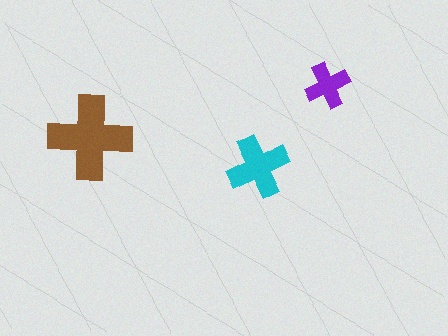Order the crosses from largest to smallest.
the brown one, the cyan one, the purple one.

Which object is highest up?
The purple cross is topmost.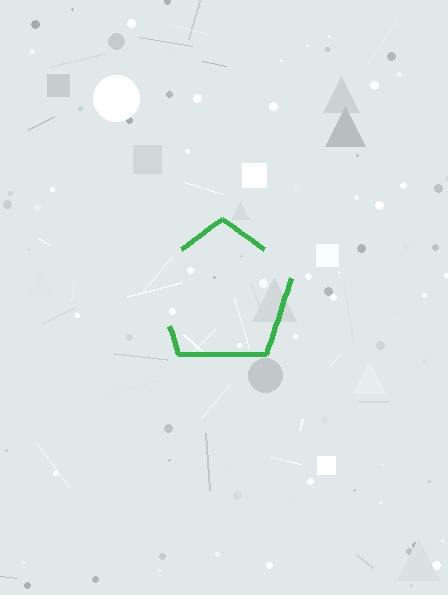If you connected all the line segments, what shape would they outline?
They would outline a pentagon.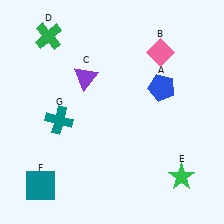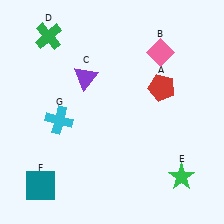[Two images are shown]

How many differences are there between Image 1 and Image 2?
There are 2 differences between the two images.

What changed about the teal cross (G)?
In Image 1, G is teal. In Image 2, it changed to cyan.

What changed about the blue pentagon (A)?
In Image 1, A is blue. In Image 2, it changed to red.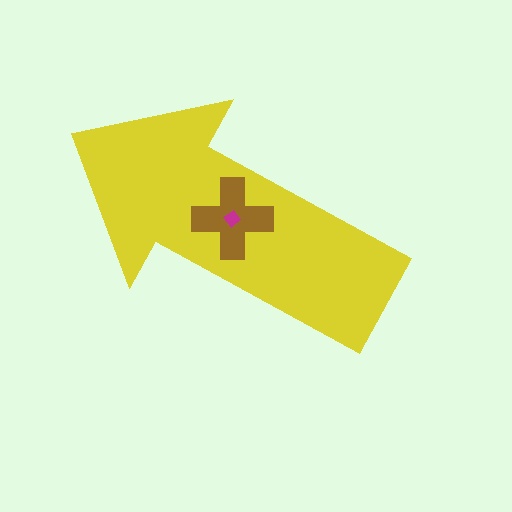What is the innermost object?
The magenta diamond.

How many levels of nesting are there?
3.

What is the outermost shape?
The yellow arrow.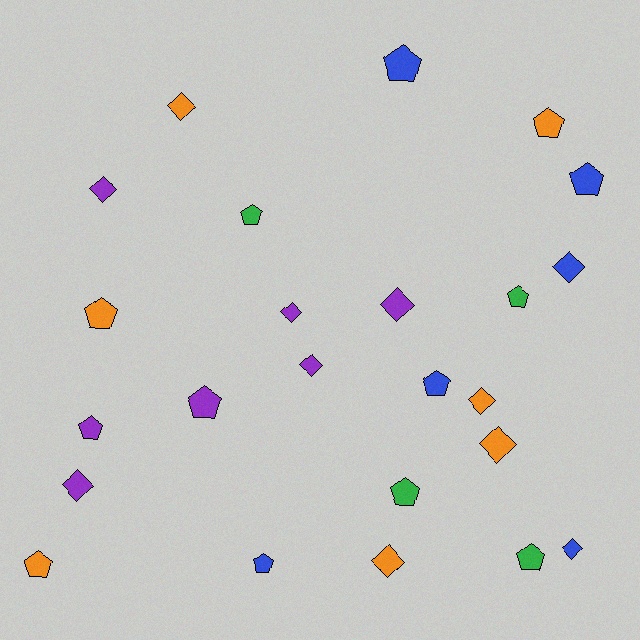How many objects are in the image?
There are 24 objects.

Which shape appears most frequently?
Pentagon, with 13 objects.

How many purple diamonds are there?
There are 5 purple diamonds.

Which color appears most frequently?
Orange, with 7 objects.